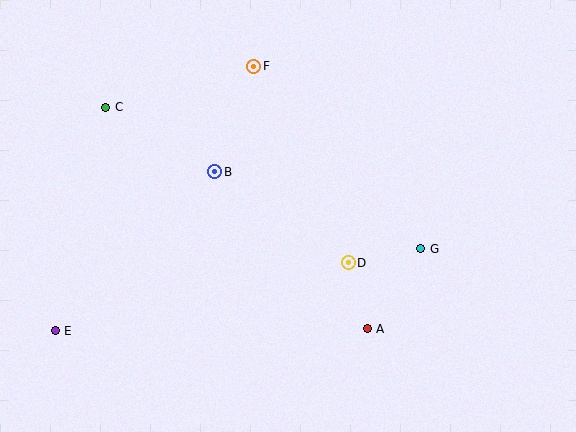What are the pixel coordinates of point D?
Point D is at (348, 263).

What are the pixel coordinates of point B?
Point B is at (215, 172).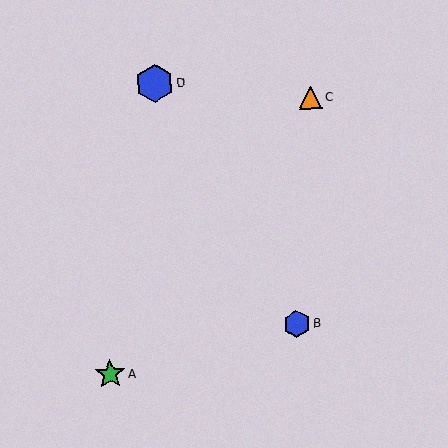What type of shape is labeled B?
Shape B is a blue hexagon.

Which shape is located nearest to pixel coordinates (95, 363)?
The green star (labeled A) at (110, 374) is nearest to that location.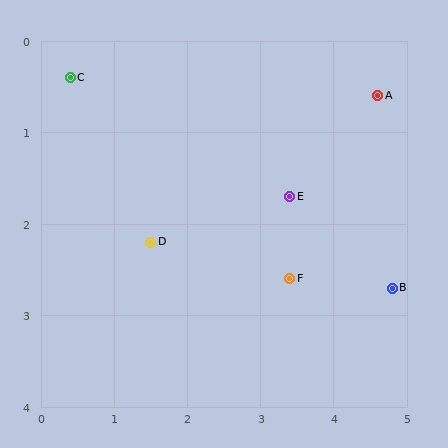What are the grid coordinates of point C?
Point C is at approximately (0.4, 0.4).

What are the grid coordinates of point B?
Point B is at approximately (4.8, 2.7).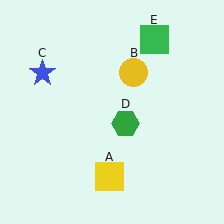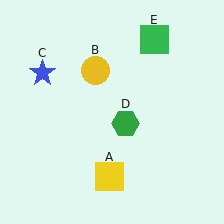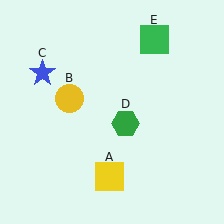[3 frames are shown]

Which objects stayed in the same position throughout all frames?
Yellow square (object A) and blue star (object C) and green hexagon (object D) and green square (object E) remained stationary.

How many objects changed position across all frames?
1 object changed position: yellow circle (object B).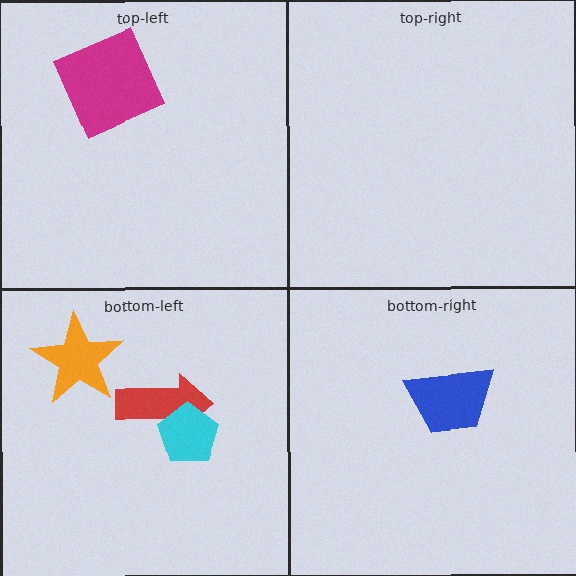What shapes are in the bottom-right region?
The blue trapezoid.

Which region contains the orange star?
The bottom-left region.